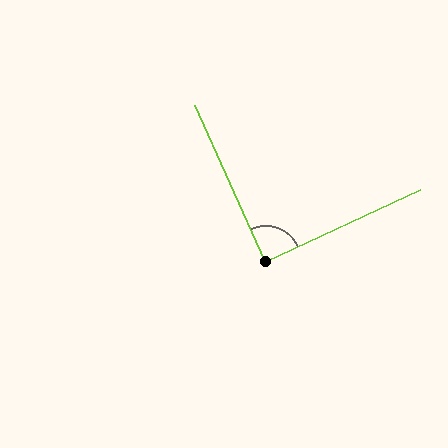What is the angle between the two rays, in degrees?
Approximately 89 degrees.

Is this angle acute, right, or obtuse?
It is approximately a right angle.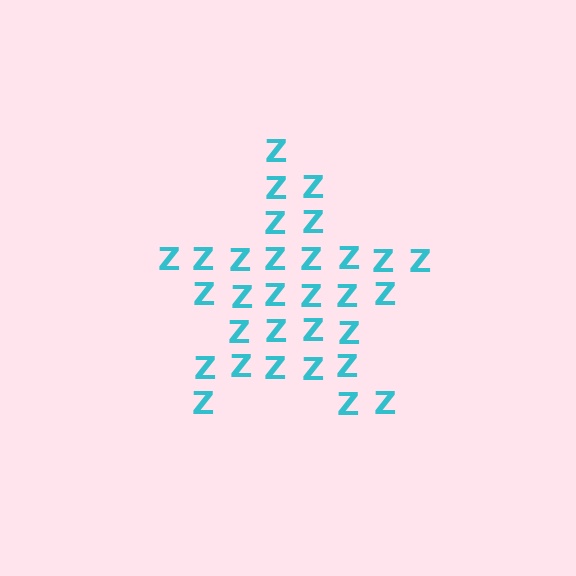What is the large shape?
The large shape is a star.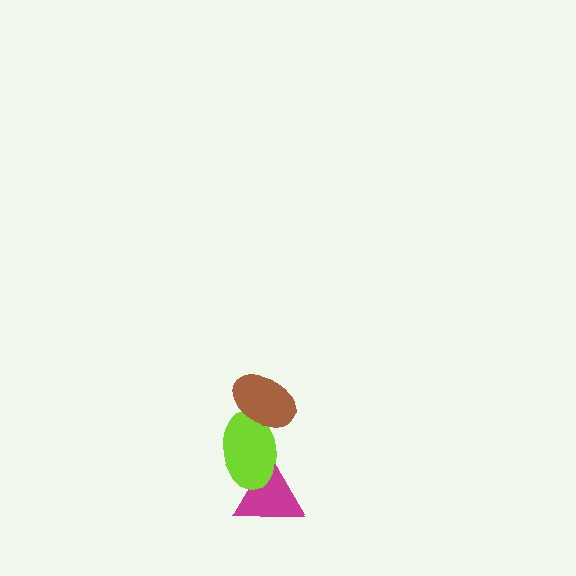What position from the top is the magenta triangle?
The magenta triangle is 3rd from the top.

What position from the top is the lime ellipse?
The lime ellipse is 2nd from the top.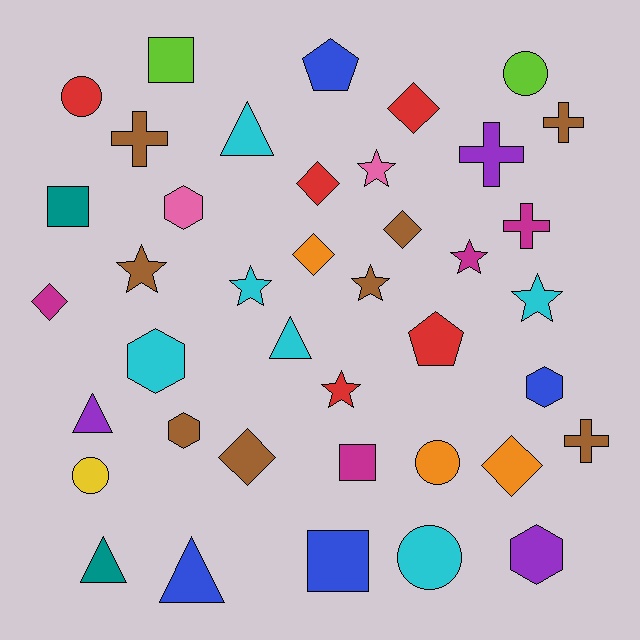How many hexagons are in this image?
There are 5 hexagons.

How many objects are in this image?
There are 40 objects.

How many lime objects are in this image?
There are 2 lime objects.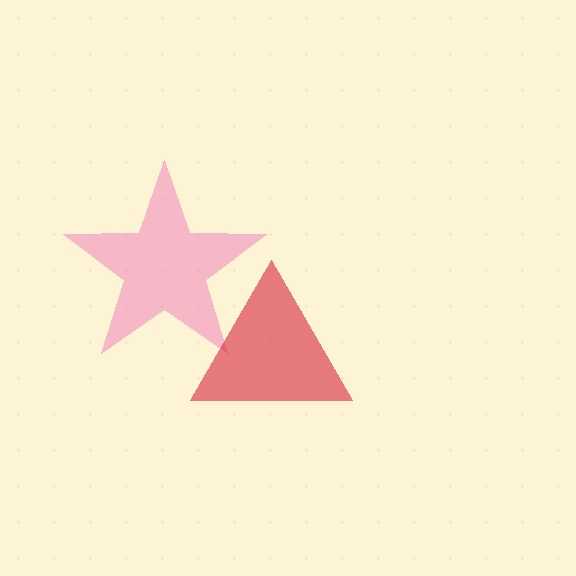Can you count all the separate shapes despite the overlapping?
Yes, there are 2 separate shapes.